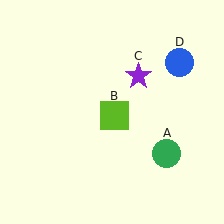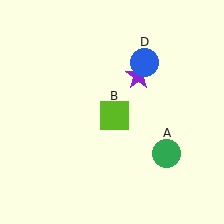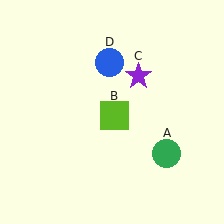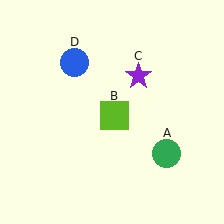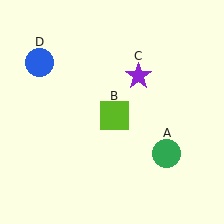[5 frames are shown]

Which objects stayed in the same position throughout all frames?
Green circle (object A) and lime square (object B) and purple star (object C) remained stationary.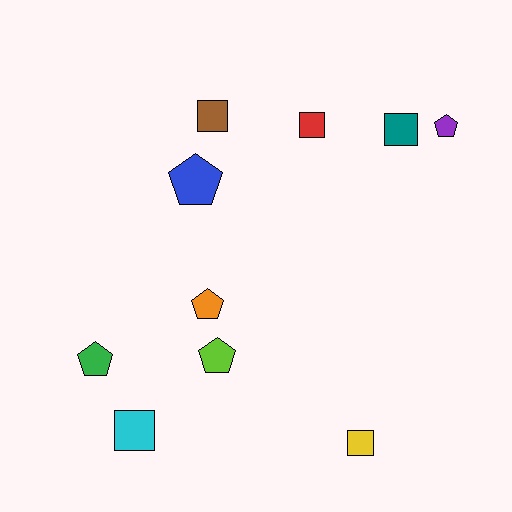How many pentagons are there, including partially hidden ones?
There are 5 pentagons.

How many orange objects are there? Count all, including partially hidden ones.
There is 1 orange object.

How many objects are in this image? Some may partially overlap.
There are 10 objects.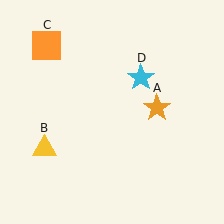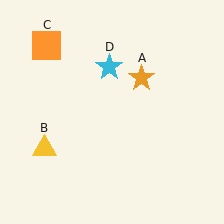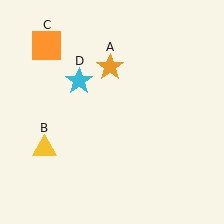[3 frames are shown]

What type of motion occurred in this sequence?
The orange star (object A), cyan star (object D) rotated counterclockwise around the center of the scene.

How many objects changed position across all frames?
2 objects changed position: orange star (object A), cyan star (object D).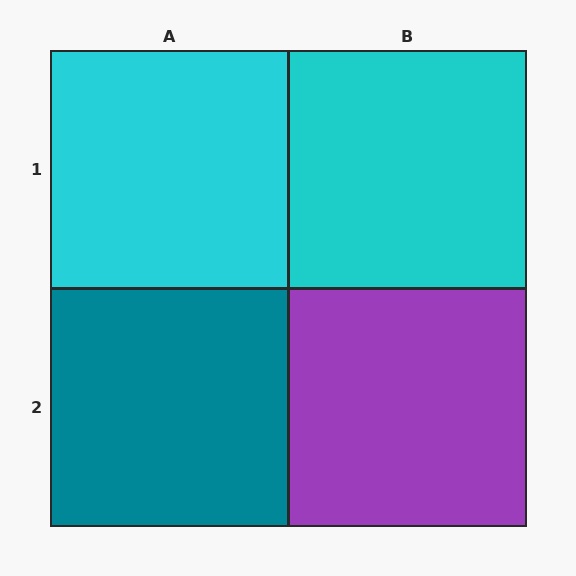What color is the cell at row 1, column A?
Cyan.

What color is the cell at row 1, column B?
Cyan.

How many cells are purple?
1 cell is purple.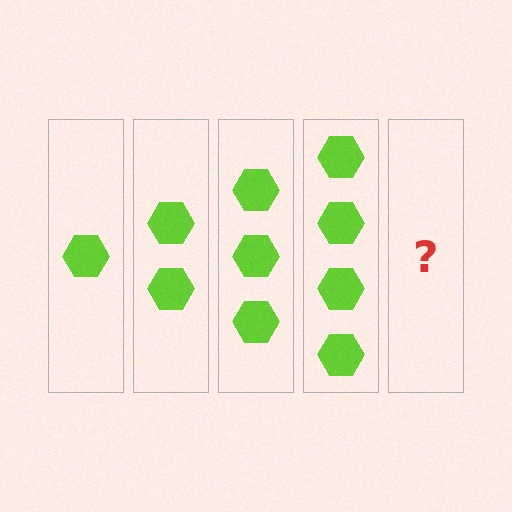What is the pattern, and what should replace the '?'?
The pattern is that each step adds one more hexagon. The '?' should be 5 hexagons.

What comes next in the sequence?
The next element should be 5 hexagons.